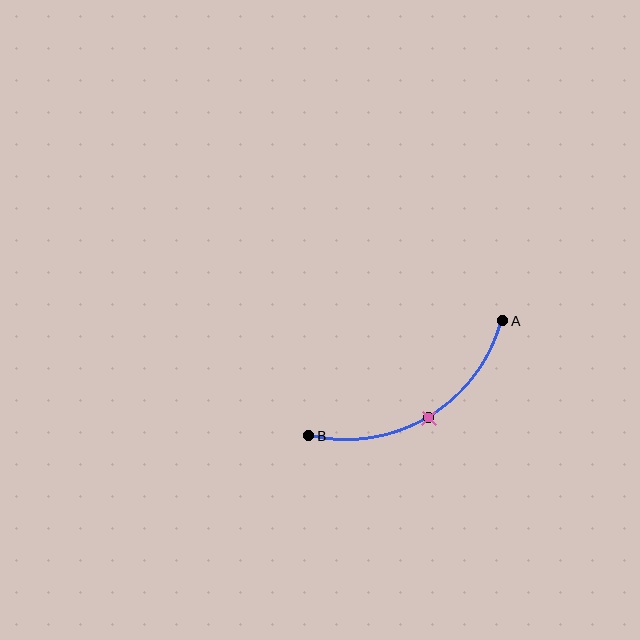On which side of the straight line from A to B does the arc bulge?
The arc bulges below the straight line connecting A and B.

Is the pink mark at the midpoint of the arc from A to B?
Yes. The pink mark lies on the arc at equal arc-length from both A and B — it is the arc midpoint.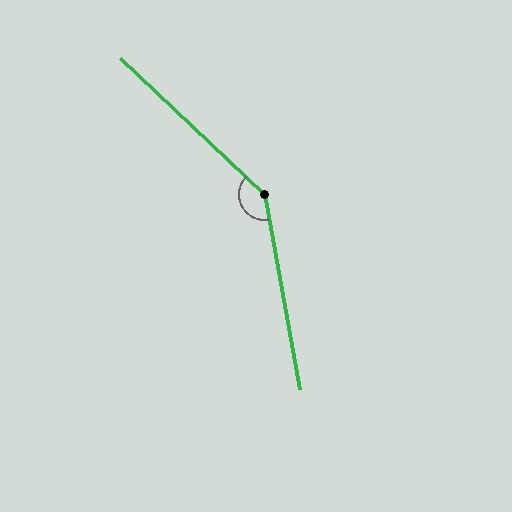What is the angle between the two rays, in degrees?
Approximately 144 degrees.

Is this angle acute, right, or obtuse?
It is obtuse.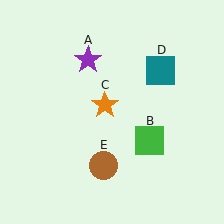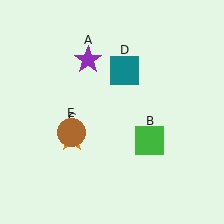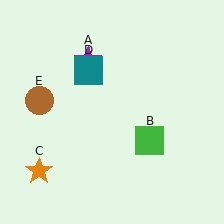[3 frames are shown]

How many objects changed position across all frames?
3 objects changed position: orange star (object C), teal square (object D), brown circle (object E).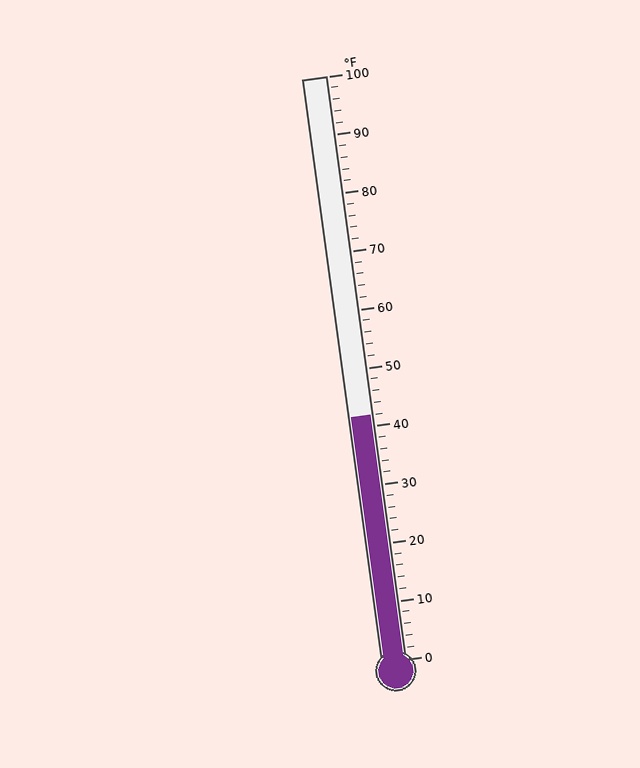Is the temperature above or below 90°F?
The temperature is below 90°F.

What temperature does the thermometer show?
The thermometer shows approximately 42°F.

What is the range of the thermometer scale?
The thermometer scale ranges from 0°F to 100°F.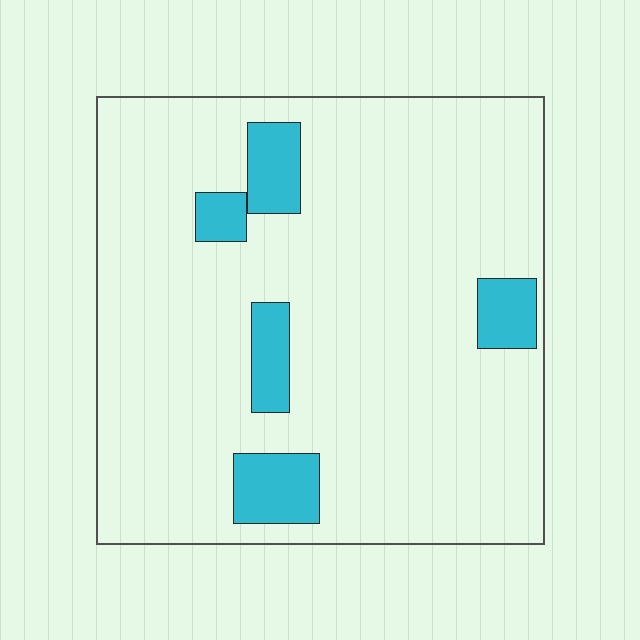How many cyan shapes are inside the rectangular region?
5.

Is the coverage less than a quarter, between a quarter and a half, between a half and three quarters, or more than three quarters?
Less than a quarter.